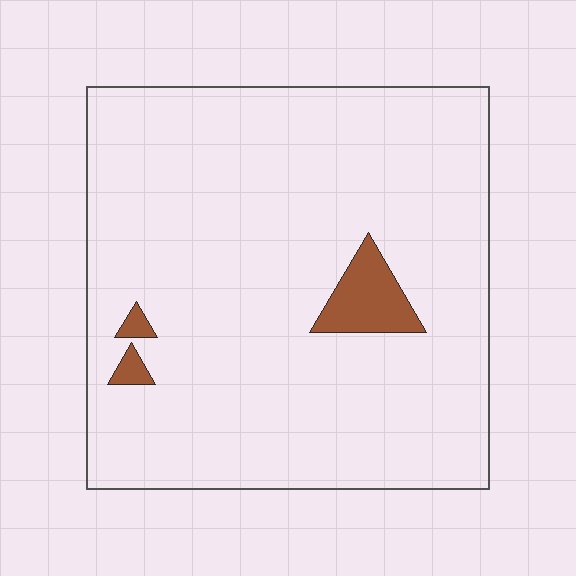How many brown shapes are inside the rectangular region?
3.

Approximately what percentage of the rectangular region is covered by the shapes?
Approximately 5%.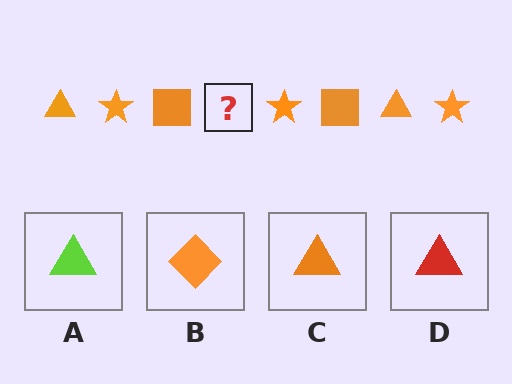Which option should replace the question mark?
Option C.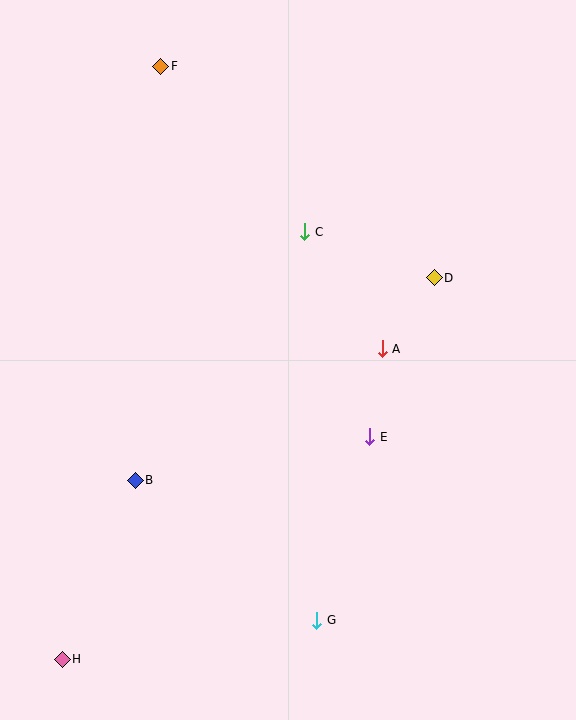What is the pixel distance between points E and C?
The distance between E and C is 215 pixels.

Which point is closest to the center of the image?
Point A at (382, 349) is closest to the center.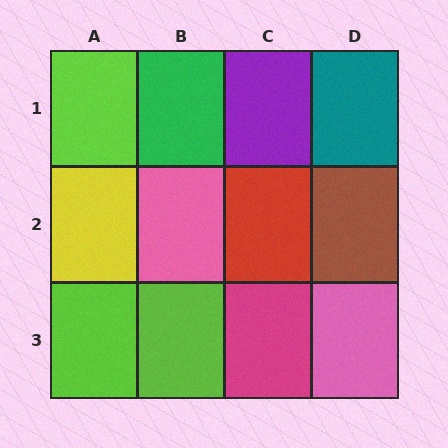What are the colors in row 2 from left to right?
Yellow, pink, red, brown.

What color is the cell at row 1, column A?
Lime.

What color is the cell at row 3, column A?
Lime.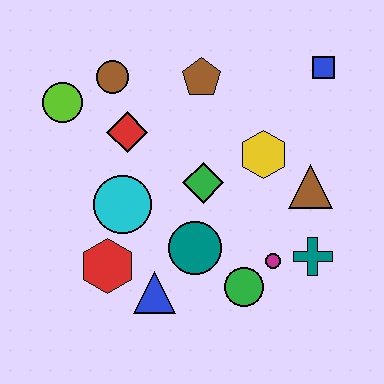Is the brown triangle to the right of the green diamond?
Yes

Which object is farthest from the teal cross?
The lime circle is farthest from the teal cross.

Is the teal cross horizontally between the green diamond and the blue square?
Yes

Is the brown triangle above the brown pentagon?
No